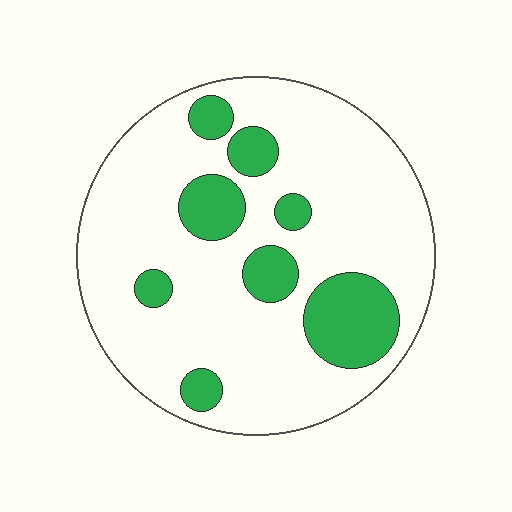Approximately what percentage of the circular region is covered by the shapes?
Approximately 20%.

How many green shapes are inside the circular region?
8.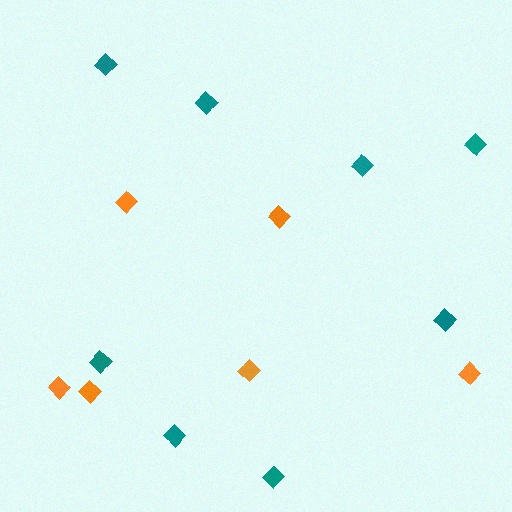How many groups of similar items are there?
There are 2 groups: one group of orange diamonds (6) and one group of teal diamonds (8).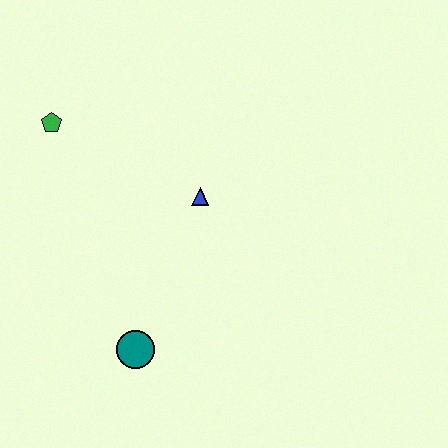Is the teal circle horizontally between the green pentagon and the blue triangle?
Yes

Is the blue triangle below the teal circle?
No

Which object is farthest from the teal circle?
The green pentagon is farthest from the teal circle.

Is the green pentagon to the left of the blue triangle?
Yes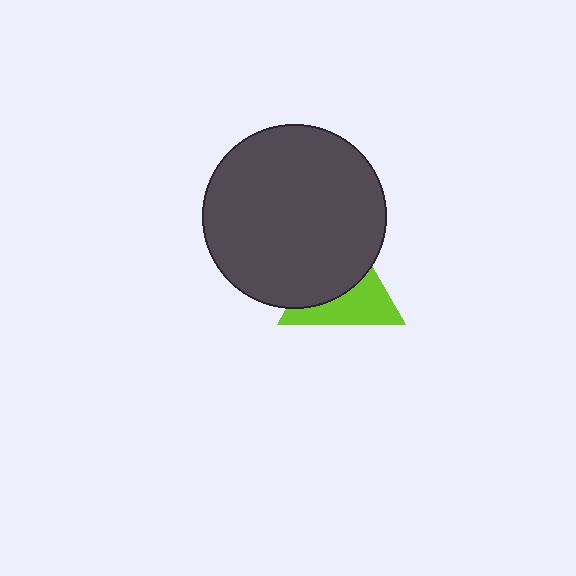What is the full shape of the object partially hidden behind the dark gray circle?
The partially hidden object is a lime triangle.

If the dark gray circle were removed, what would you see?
You would see the complete lime triangle.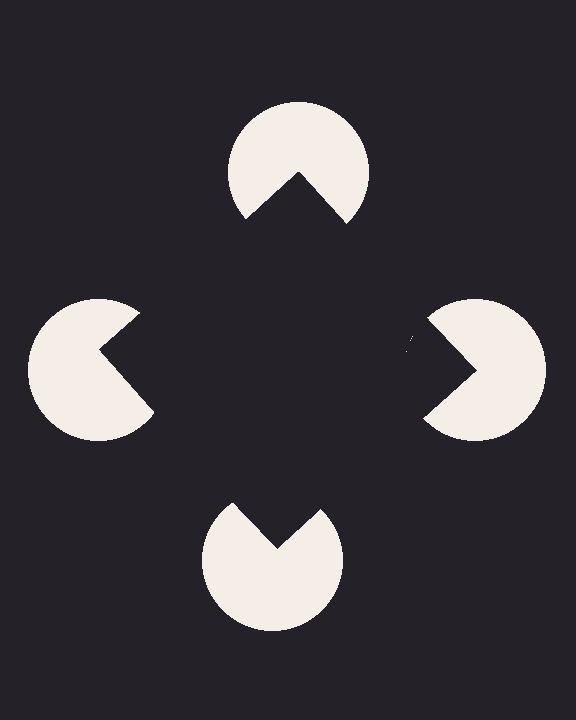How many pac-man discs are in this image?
There are 4 — one at each vertex of the illusory square.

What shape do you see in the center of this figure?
An illusory square — its edges are inferred from the aligned wedge cuts in the pac-man discs, not physically drawn.